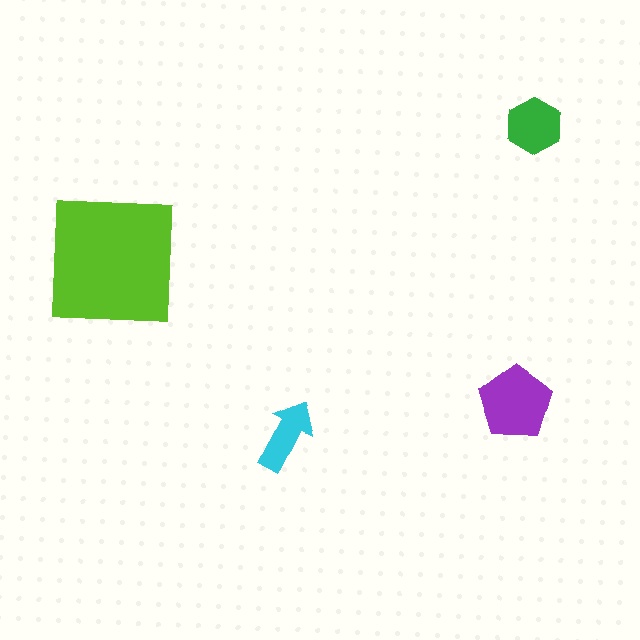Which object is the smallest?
The cyan arrow.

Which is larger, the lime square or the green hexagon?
The lime square.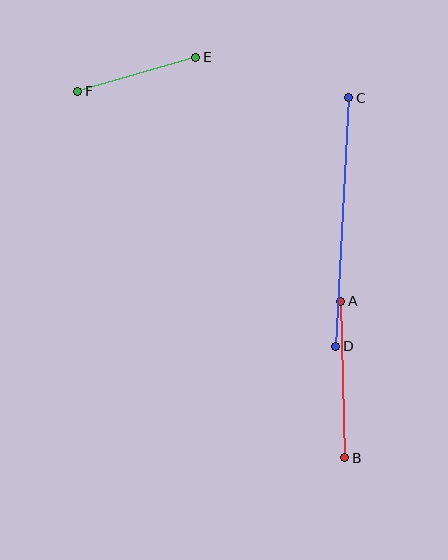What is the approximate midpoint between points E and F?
The midpoint is at approximately (137, 74) pixels.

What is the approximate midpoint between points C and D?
The midpoint is at approximately (342, 222) pixels.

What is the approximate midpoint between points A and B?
The midpoint is at approximately (343, 379) pixels.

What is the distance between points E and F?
The distance is approximately 123 pixels.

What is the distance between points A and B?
The distance is approximately 157 pixels.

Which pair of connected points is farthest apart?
Points C and D are farthest apart.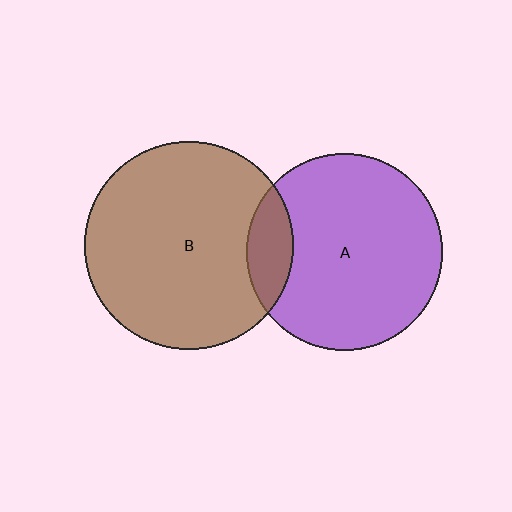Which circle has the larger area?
Circle B (brown).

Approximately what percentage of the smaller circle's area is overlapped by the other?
Approximately 15%.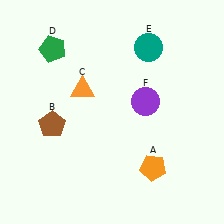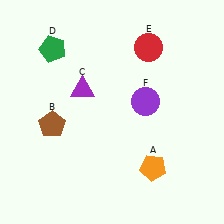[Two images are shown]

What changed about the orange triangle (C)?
In Image 1, C is orange. In Image 2, it changed to purple.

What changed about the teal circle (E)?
In Image 1, E is teal. In Image 2, it changed to red.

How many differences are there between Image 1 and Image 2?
There are 2 differences between the two images.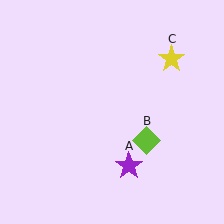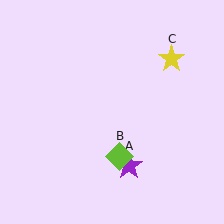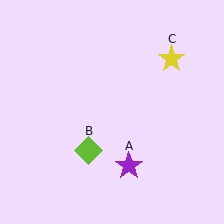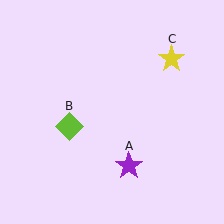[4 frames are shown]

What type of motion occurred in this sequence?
The lime diamond (object B) rotated clockwise around the center of the scene.